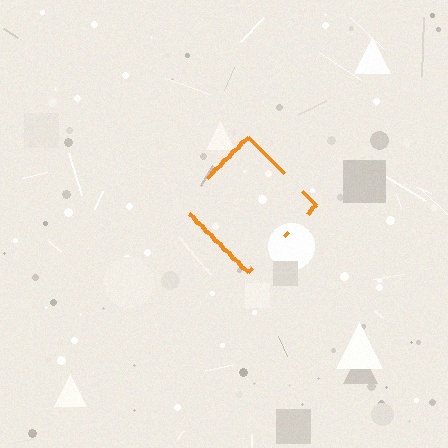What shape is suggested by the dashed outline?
The dashed outline suggests a diamond.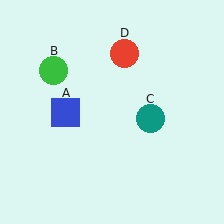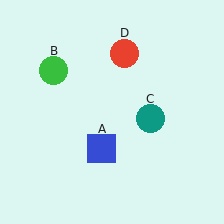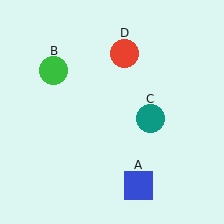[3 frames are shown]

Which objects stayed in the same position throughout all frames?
Green circle (object B) and teal circle (object C) and red circle (object D) remained stationary.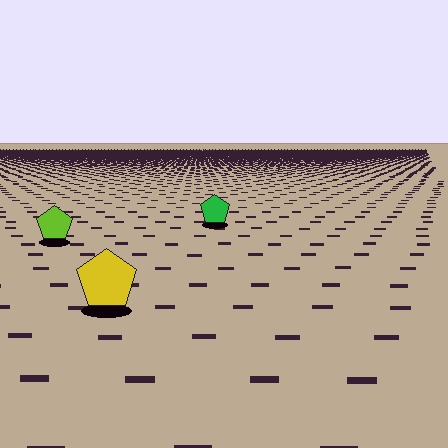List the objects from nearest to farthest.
From nearest to farthest: the yellow pentagon, the lime pentagon, the green pentagon.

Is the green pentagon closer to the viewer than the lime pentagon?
No. The lime pentagon is closer — you can tell from the texture gradient: the ground texture is coarser near it.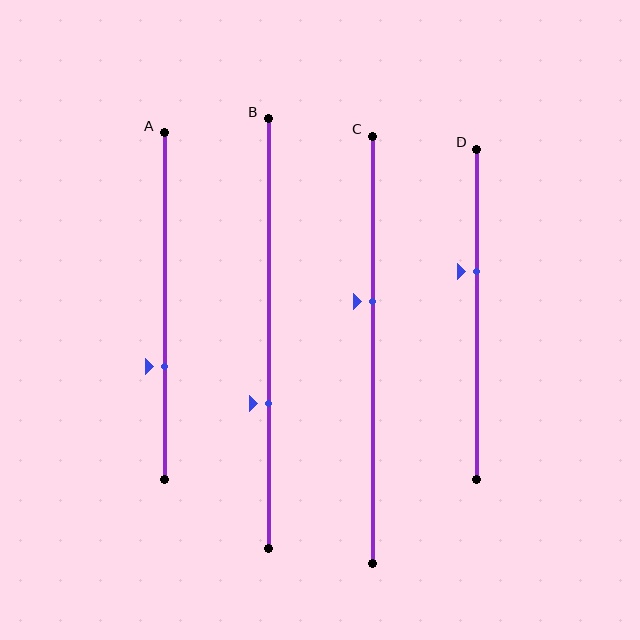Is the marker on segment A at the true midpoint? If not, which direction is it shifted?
No, the marker on segment A is shifted downward by about 17% of the segment length.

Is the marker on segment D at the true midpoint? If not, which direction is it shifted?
No, the marker on segment D is shifted upward by about 13% of the segment length.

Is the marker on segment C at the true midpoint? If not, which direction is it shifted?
No, the marker on segment C is shifted upward by about 11% of the segment length.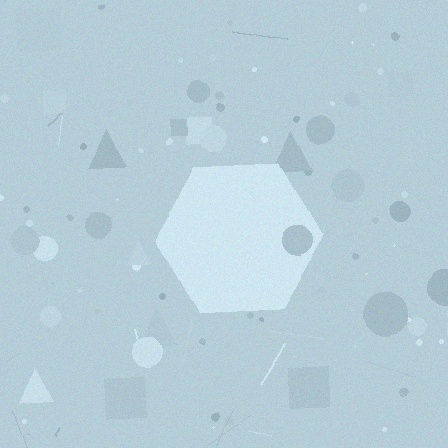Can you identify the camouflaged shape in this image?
The camouflaged shape is a hexagon.